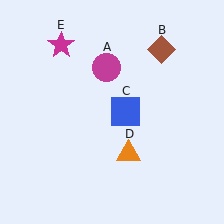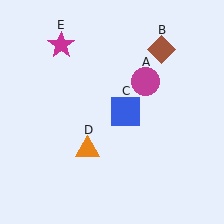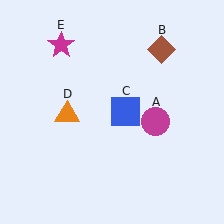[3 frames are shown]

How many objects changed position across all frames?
2 objects changed position: magenta circle (object A), orange triangle (object D).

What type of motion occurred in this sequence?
The magenta circle (object A), orange triangle (object D) rotated clockwise around the center of the scene.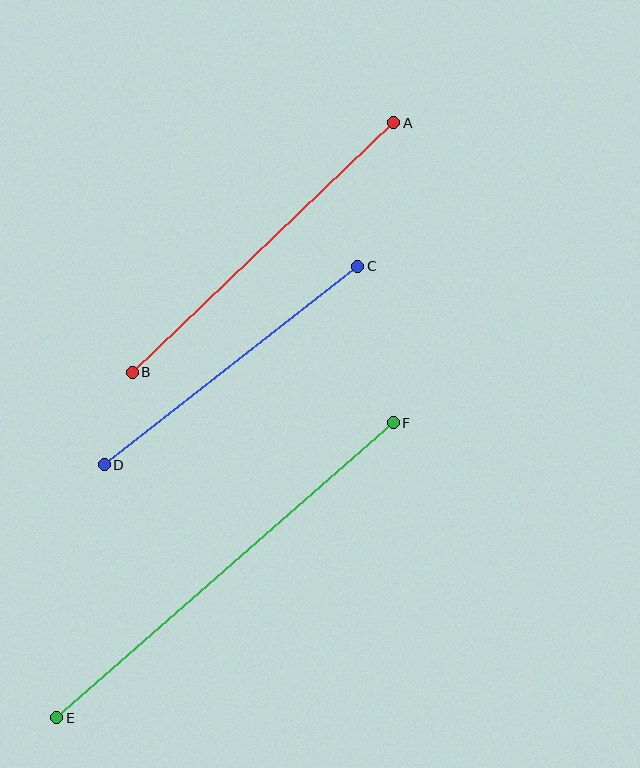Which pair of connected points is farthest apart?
Points E and F are farthest apart.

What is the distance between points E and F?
The distance is approximately 447 pixels.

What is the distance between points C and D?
The distance is approximately 322 pixels.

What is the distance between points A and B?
The distance is approximately 361 pixels.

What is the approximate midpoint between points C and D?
The midpoint is at approximately (231, 366) pixels.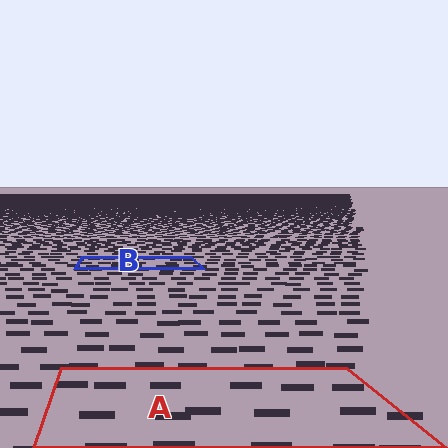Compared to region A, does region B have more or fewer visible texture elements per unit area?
Region B has more texture elements per unit area — they are packed more densely because it is farther away.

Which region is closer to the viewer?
Region A is closer. The texture elements there are larger and more spread out.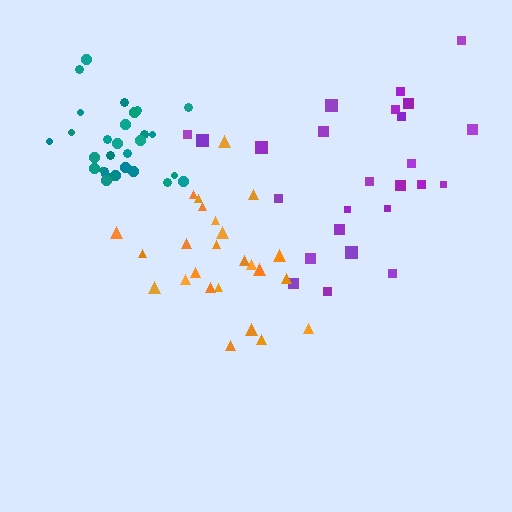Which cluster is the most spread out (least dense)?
Purple.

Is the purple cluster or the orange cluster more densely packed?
Orange.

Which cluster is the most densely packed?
Teal.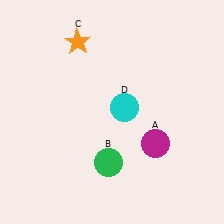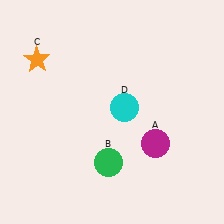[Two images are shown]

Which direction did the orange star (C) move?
The orange star (C) moved left.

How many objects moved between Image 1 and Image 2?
1 object moved between the two images.